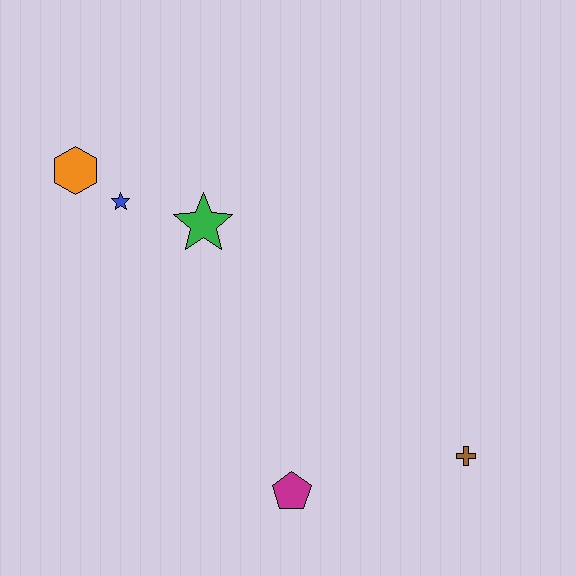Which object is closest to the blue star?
The orange hexagon is closest to the blue star.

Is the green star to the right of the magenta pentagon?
No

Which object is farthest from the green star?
The brown cross is farthest from the green star.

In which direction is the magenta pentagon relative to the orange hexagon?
The magenta pentagon is below the orange hexagon.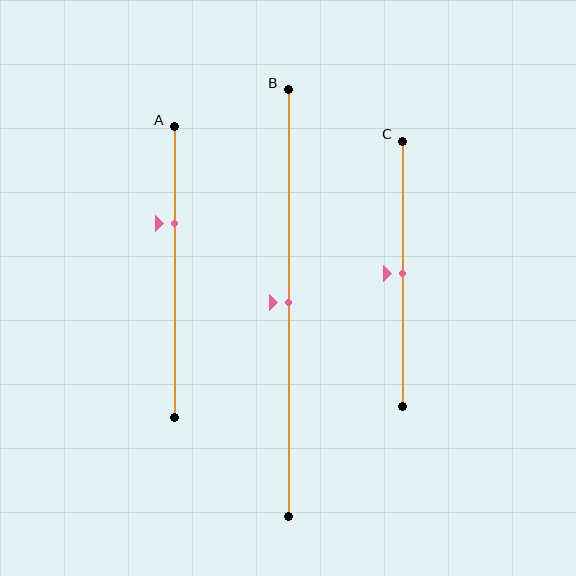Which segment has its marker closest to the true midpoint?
Segment B has its marker closest to the true midpoint.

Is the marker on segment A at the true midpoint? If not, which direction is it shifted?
No, the marker on segment A is shifted upward by about 17% of the segment length.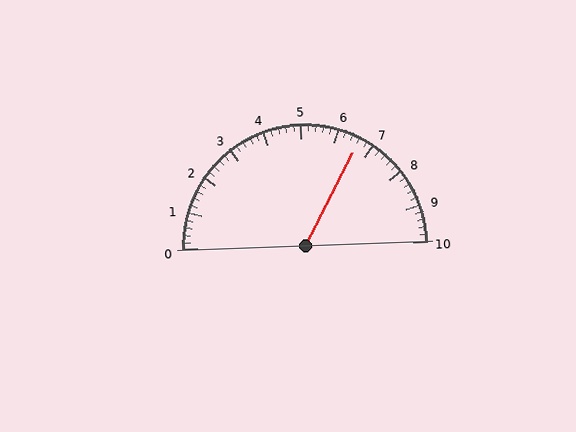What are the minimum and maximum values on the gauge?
The gauge ranges from 0 to 10.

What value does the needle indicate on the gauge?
The needle indicates approximately 6.6.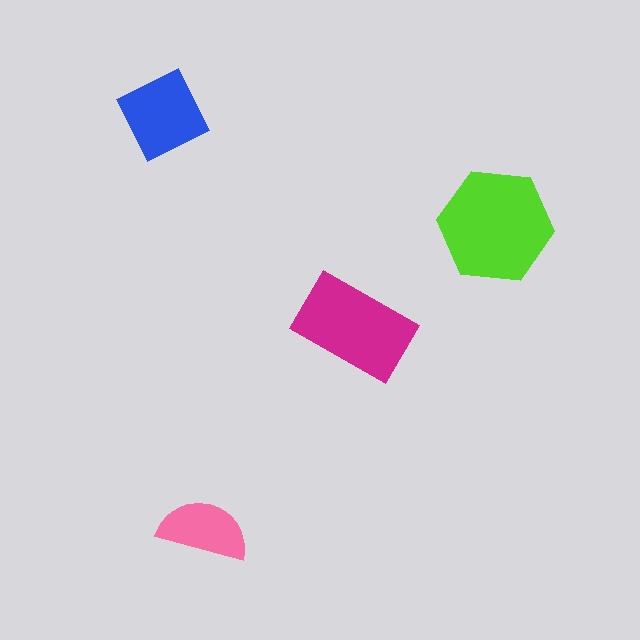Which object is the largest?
The lime hexagon.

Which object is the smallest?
The pink semicircle.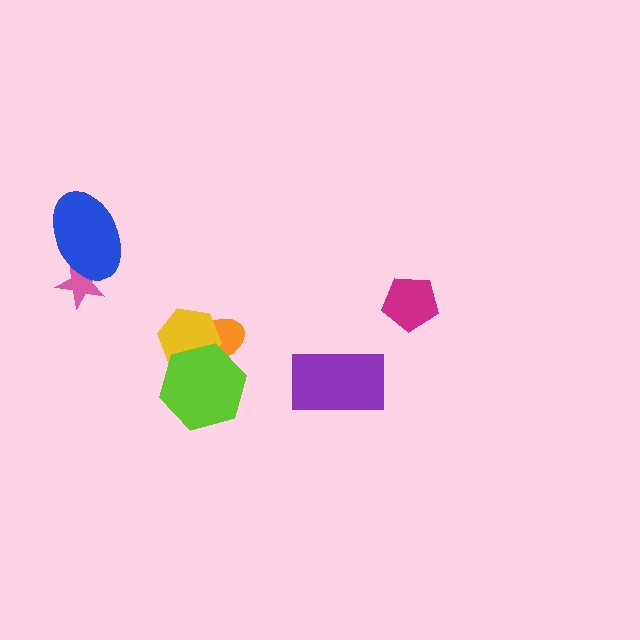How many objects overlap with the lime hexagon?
2 objects overlap with the lime hexagon.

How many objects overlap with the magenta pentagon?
0 objects overlap with the magenta pentagon.